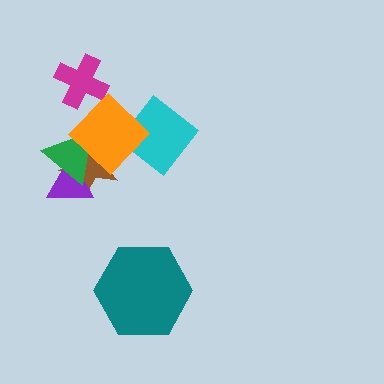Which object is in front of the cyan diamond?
The orange diamond is in front of the cyan diamond.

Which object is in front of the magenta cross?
The orange diamond is in front of the magenta cross.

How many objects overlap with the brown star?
3 objects overlap with the brown star.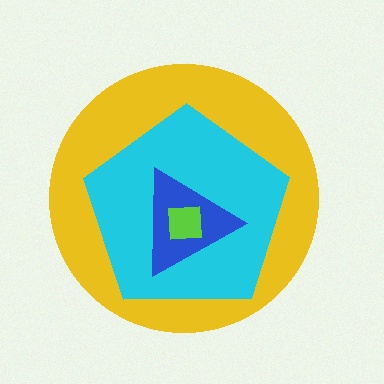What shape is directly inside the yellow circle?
The cyan pentagon.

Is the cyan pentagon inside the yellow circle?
Yes.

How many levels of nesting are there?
4.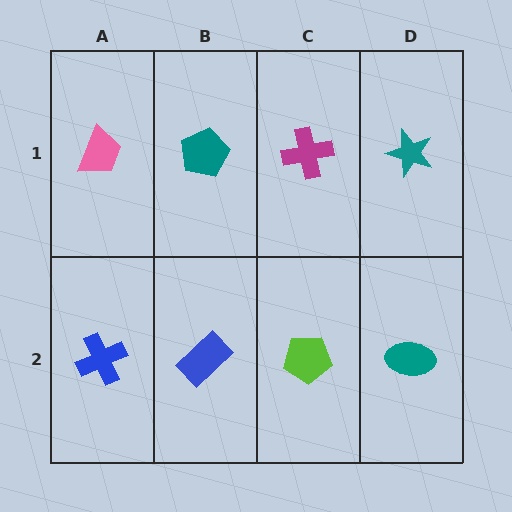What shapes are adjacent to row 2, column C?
A magenta cross (row 1, column C), a blue rectangle (row 2, column B), a teal ellipse (row 2, column D).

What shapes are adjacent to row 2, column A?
A pink trapezoid (row 1, column A), a blue rectangle (row 2, column B).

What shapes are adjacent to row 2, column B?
A teal pentagon (row 1, column B), a blue cross (row 2, column A), a lime pentagon (row 2, column C).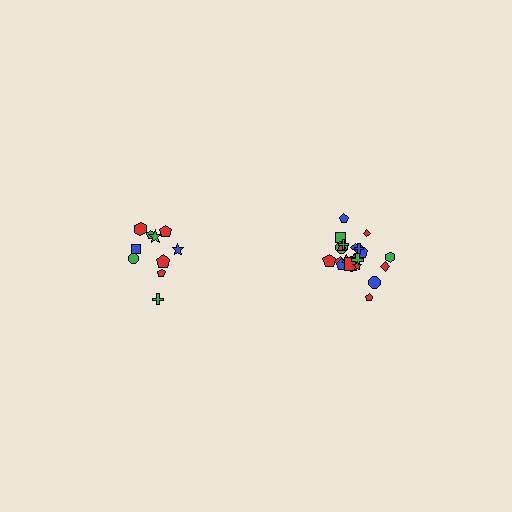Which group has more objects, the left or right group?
The right group.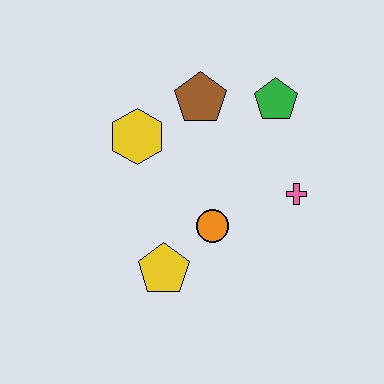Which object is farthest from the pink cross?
The yellow hexagon is farthest from the pink cross.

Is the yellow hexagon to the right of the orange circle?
No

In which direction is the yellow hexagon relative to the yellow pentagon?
The yellow hexagon is above the yellow pentagon.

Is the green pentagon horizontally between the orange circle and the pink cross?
Yes